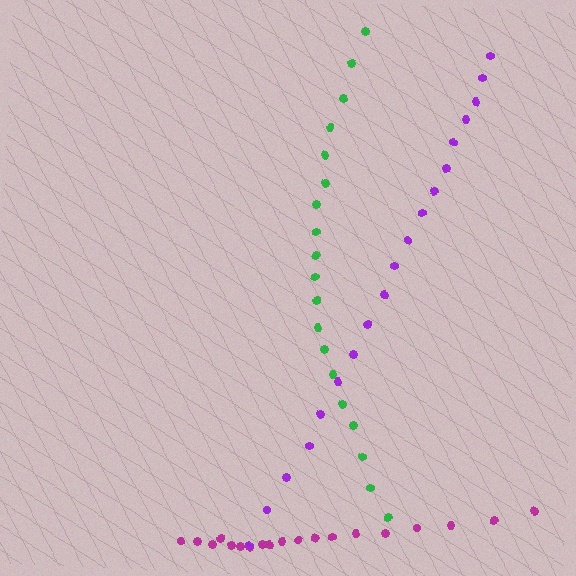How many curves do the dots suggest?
There are 3 distinct paths.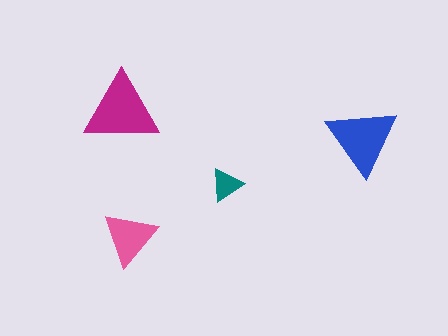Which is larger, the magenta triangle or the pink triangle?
The magenta one.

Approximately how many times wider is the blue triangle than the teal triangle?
About 2 times wider.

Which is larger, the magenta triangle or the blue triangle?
The magenta one.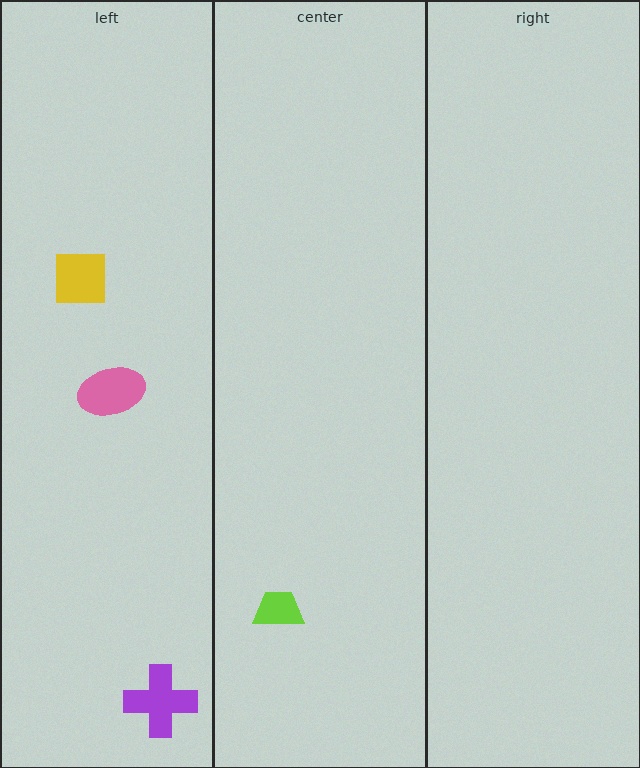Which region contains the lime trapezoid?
The center region.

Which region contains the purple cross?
The left region.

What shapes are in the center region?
The lime trapezoid.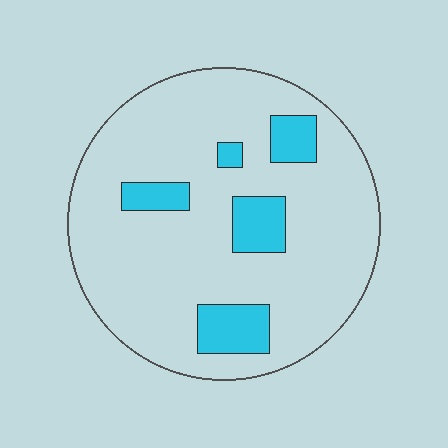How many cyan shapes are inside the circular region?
5.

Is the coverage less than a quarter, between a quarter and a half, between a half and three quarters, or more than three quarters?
Less than a quarter.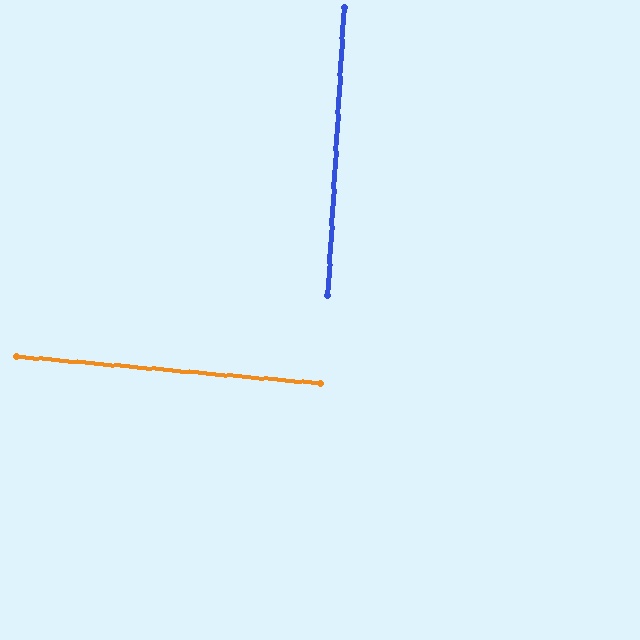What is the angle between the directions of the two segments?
Approximately 88 degrees.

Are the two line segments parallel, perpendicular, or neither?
Perpendicular — they meet at approximately 88°.